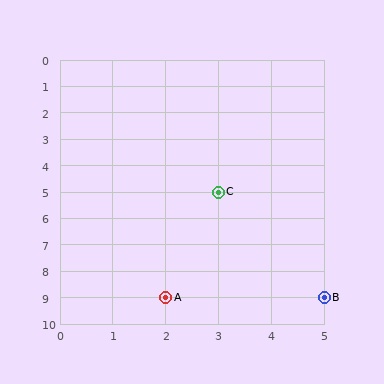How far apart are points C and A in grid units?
Points C and A are 1 column and 4 rows apart (about 4.1 grid units diagonally).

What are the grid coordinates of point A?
Point A is at grid coordinates (2, 9).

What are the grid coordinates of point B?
Point B is at grid coordinates (5, 9).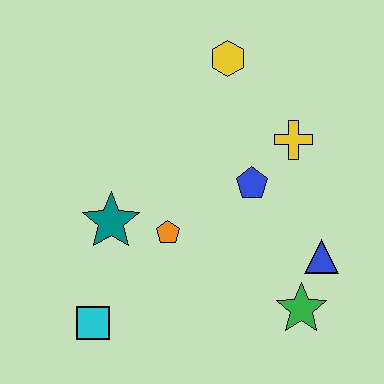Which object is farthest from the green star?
The yellow hexagon is farthest from the green star.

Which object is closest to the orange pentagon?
The teal star is closest to the orange pentagon.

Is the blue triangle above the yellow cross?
No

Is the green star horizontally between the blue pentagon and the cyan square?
No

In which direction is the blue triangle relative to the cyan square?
The blue triangle is to the right of the cyan square.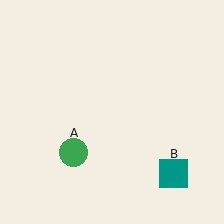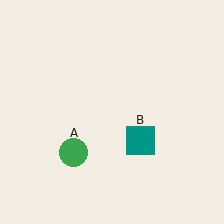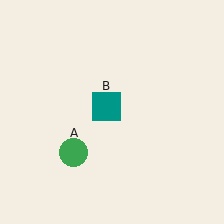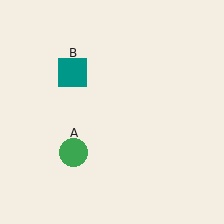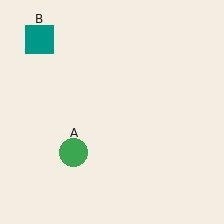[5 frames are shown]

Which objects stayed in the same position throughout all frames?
Green circle (object A) remained stationary.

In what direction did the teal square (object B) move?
The teal square (object B) moved up and to the left.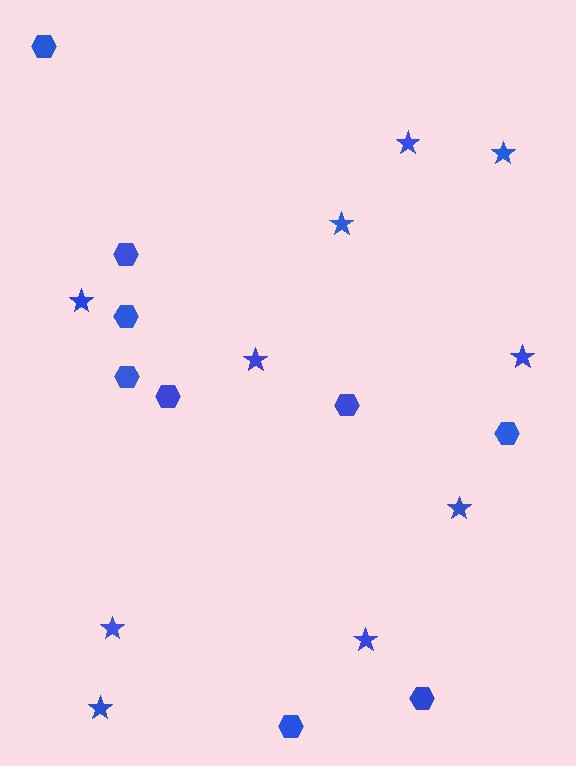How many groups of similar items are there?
There are 2 groups: one group of stars (10) and one group of hexagons (9).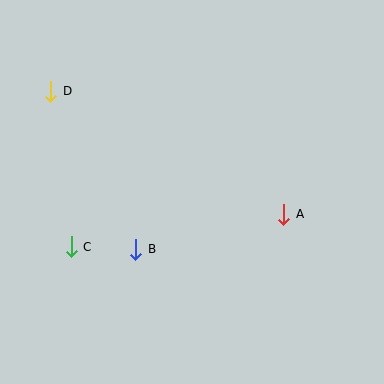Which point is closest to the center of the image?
Point B at (136, 249) is closest to the center.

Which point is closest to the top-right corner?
Point A is closest to the top-right corner.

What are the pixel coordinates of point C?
Point C is at (71, 247).